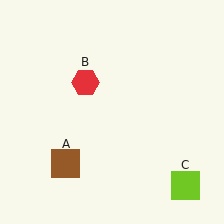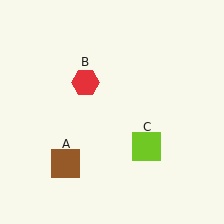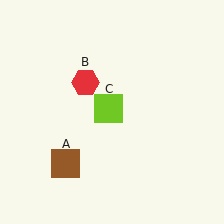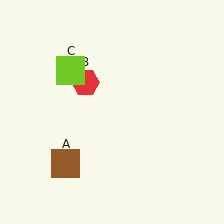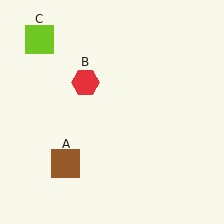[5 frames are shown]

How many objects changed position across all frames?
1 object changed position: lime square (object C).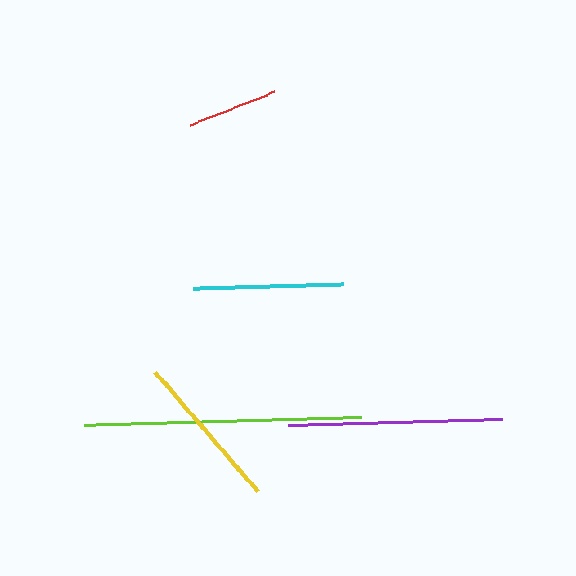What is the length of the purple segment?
The purple segment is approximately 214 pixels long.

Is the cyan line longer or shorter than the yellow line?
The yellow line is longer than the cyan line.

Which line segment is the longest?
The lime line is the longest at approximately 277 pixels.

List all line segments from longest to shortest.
From longest to shortest: lime, purple, yellow, cyan, red.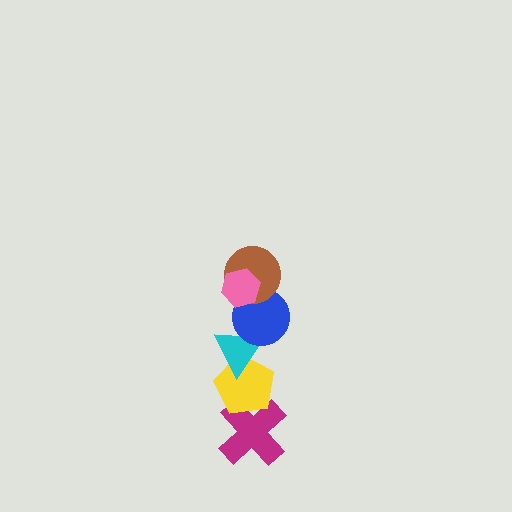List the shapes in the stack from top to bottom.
From top to bottom: the pink hexagon, the brown circle, the blue circle, the cyan triangle, the yellow pentagon, the magenta cross.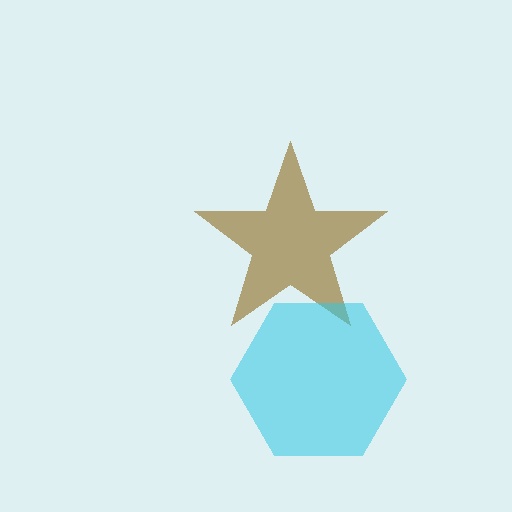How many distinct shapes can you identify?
There are 2 distinct shapes: a brown star, a cyan hexagon.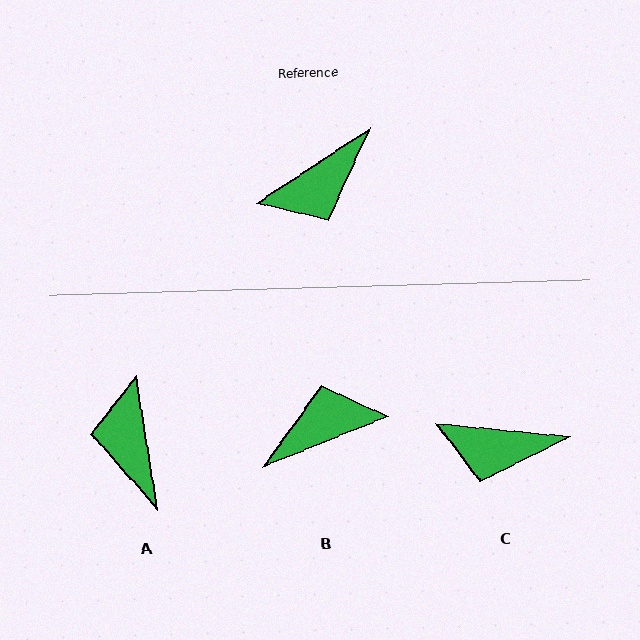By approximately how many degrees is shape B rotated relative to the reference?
Approximately 168 degrees counter-clockwise.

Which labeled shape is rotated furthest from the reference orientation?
B, about 168 degrees away.